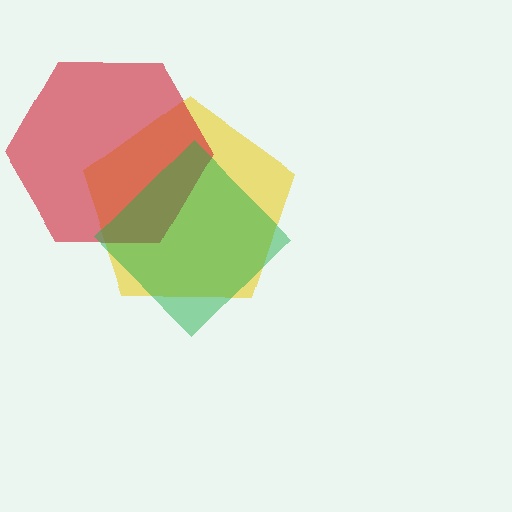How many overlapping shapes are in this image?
There are 3 overlapping shapes in the image.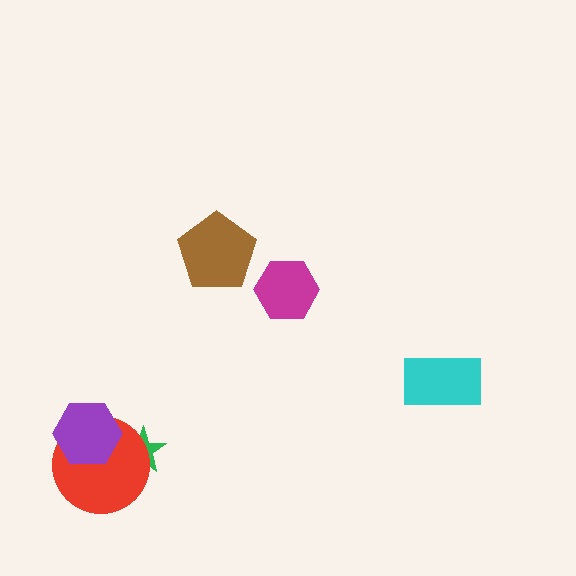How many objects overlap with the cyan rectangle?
0 objects overlap with the cyan rectangle.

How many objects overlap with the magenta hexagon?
0 objects overlap with the magenta hexagon.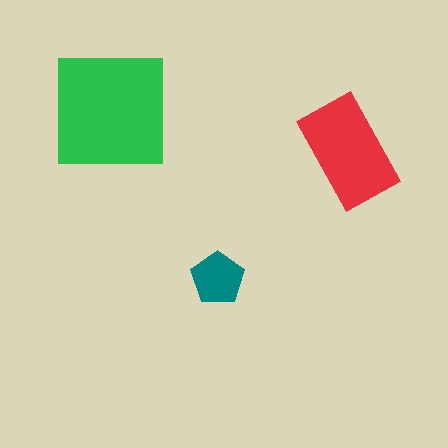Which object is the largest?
The green square.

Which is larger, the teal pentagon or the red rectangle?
The red rectangle.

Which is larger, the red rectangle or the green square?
The green square.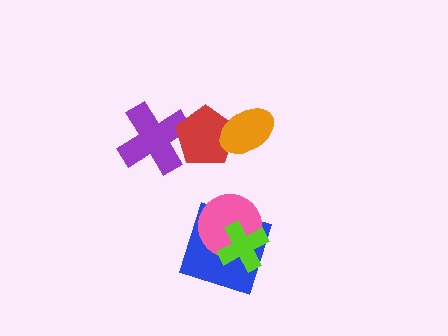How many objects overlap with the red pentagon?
2 objects overlap with the red pentagon.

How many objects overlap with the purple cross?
1 object overlaps with the purple cross.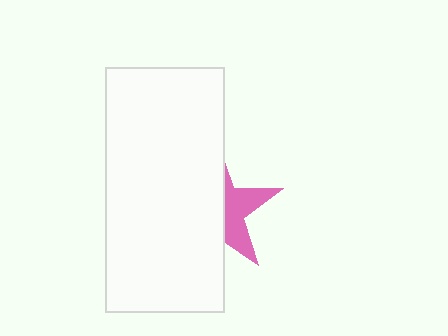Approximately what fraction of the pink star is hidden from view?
Roughly 62% of the pink star is hidden behind the white rectangle.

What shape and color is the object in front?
The object in front is a white rectangle.